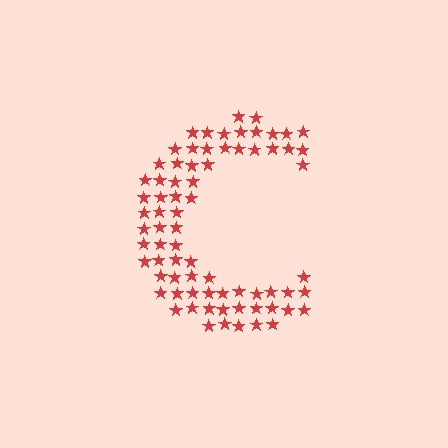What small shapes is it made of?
It is made of small stars.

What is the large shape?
The large shape is the letter C.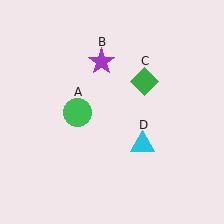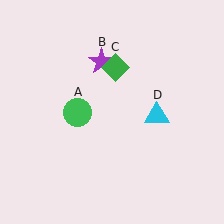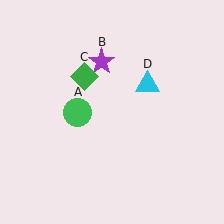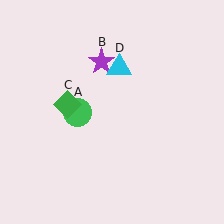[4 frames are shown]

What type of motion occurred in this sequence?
The green diamond (object C), cyan triangle (object D) rotated counterclockwise around the center of the scene.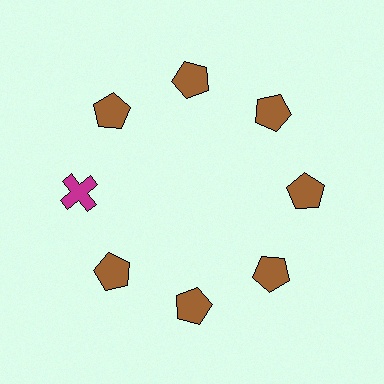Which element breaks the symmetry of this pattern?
The magenta cross at roughly the 9 o'clock position breaks the symmetry. All other shapes are brown pentagons.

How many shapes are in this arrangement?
There are 8 shapes arranged in a ring pattern.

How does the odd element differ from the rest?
It differs in both color (magenta instead of brown) and shape (cross instead of pentagon).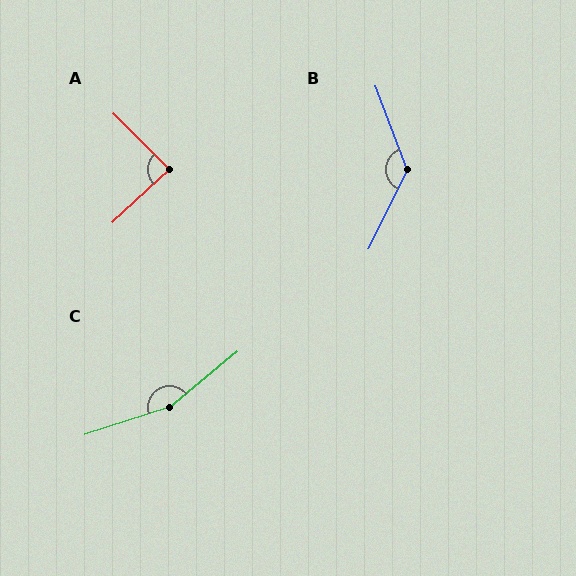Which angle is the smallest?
A, at approximately 87 degrees.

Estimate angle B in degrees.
Approximately 133 degrees.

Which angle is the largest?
C, at approximately 158 degrees.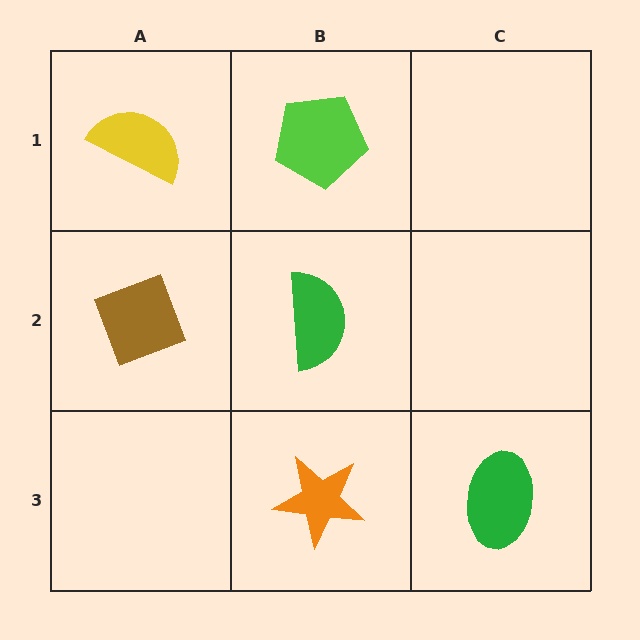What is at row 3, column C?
A green ellipse.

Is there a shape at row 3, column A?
No, that cell is empty.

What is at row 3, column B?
An orange star.